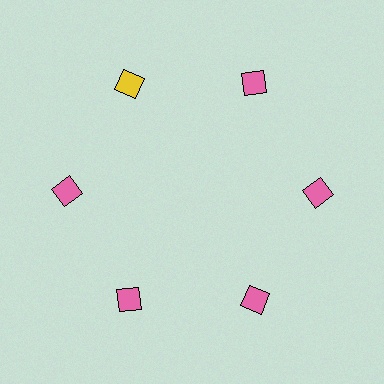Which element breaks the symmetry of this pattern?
The yellow diamond at roughly the 11 o'clock position breaks the symmetry. All other shapes are pink diamonds.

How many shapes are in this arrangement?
There are 6 shapes arranged in a ring pattern.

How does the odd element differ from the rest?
It has a different color: yellow instead of pink.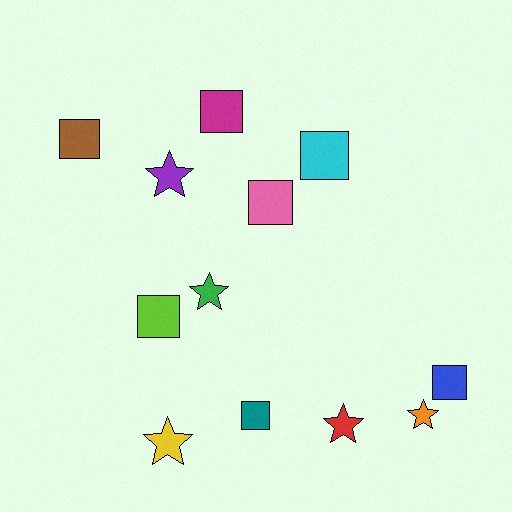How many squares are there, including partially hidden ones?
There are 7 squares.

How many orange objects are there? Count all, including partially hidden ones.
There is 1 orange object.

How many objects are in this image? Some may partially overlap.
There are 12 objects.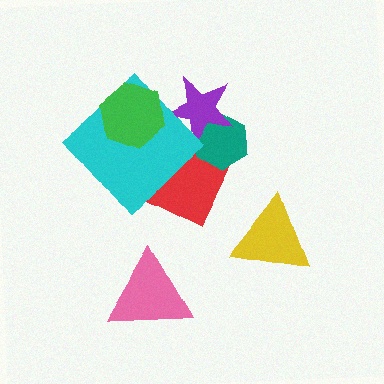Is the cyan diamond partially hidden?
Yes, it is partially covered by another shape.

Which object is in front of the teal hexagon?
The purple star is in front of the teal hexagon.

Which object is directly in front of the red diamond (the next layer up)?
The teal hexagon is directly in front of the red diamond.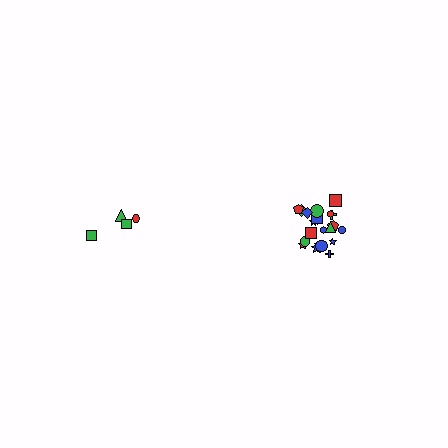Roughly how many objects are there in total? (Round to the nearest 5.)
Roughly 25 objects in total.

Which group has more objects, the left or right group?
The right group.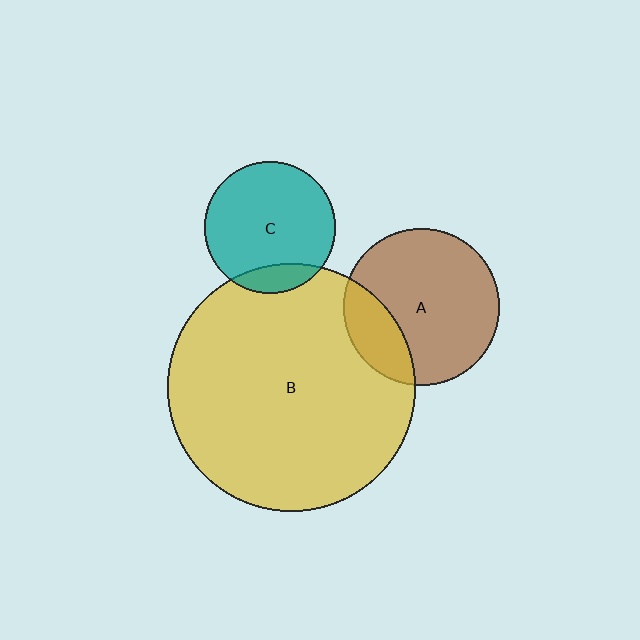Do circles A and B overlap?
Yes.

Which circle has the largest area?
Circle B (yellow).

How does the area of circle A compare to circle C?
Approximately 1.4 times.